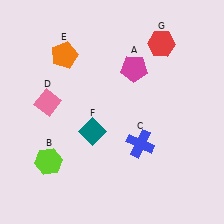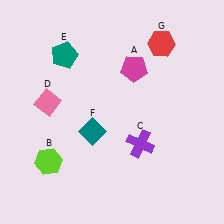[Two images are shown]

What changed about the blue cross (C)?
In Image 1, C is blue. In Image 2, it changed to purple.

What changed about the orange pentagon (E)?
In Image 1, E is orange. In Image 2, it changed to teal.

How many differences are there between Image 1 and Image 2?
There are 2 differences between the two images.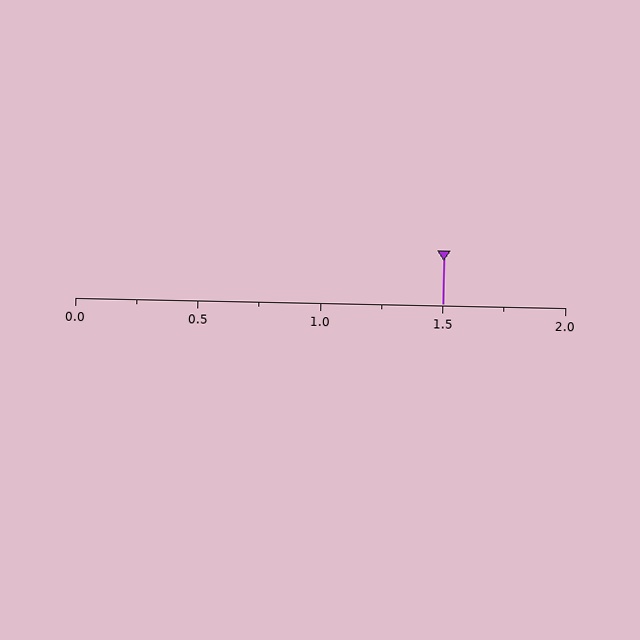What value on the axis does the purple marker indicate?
The marker indicates approximately 1.5.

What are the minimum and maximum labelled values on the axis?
The axis runs from 0.0 to 2.0.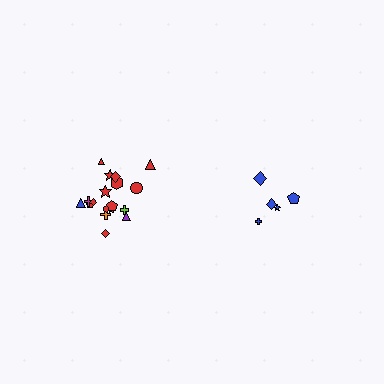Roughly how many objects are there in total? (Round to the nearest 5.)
Roughly 25 objects in total.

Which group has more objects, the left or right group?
The left group.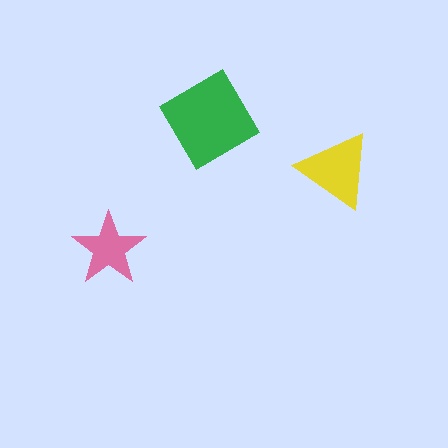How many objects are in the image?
There are 3 objects in the image.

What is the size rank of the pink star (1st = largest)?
3rd.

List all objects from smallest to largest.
The pink star, the yellow triangle, the green diamond.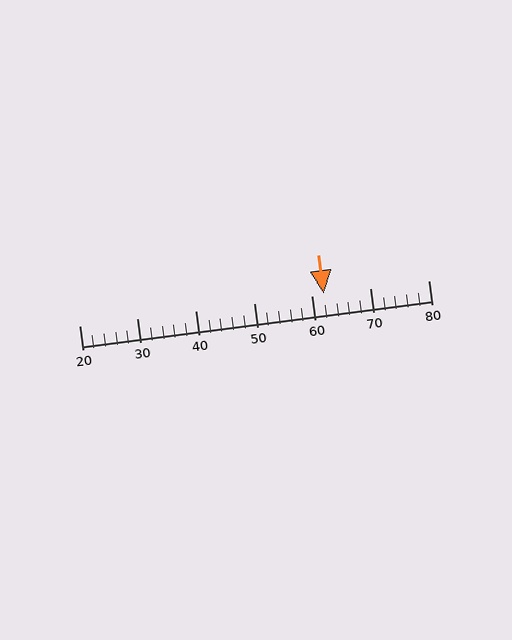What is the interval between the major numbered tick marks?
The major tick marks are spaced 10 units apart.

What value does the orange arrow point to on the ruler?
The orange arrow points to approximately 62.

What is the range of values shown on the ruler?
The ruler shows values from 20 to 80.